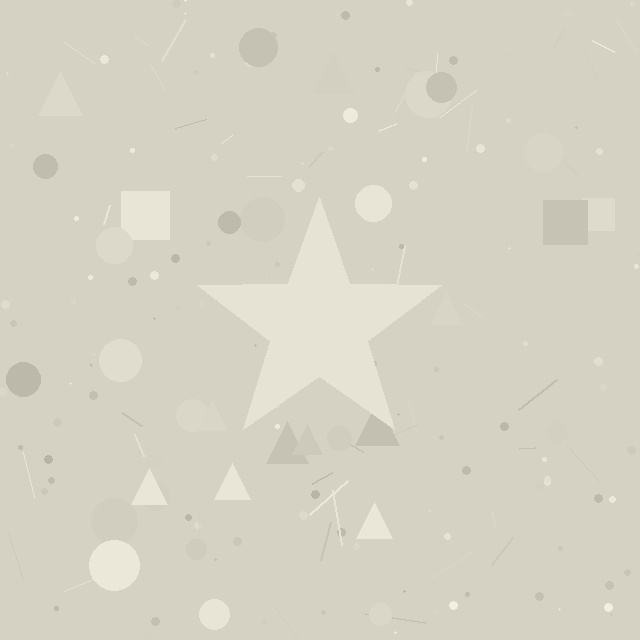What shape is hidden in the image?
A star is hidden in the image.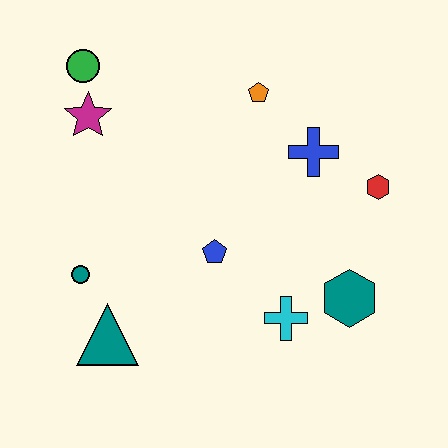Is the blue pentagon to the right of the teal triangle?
Yes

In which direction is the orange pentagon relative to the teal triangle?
The orange pentagon is above the teal triangle.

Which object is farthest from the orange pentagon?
The teal triangle is farthest from the orange pentagon.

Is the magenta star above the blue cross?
Yes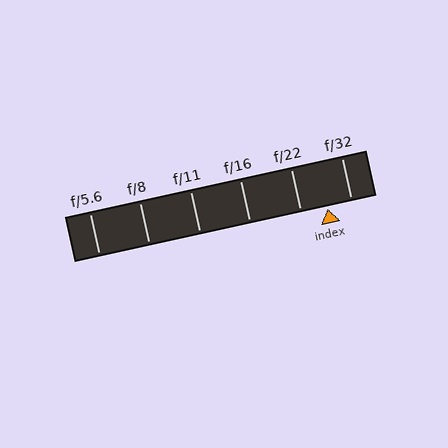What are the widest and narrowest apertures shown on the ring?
The widest aperture shown is f/5.6 and the narrowest is f/32.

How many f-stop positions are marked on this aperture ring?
There are 6 f-stop positions marked.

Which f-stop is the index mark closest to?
The index mark is closest to f/32.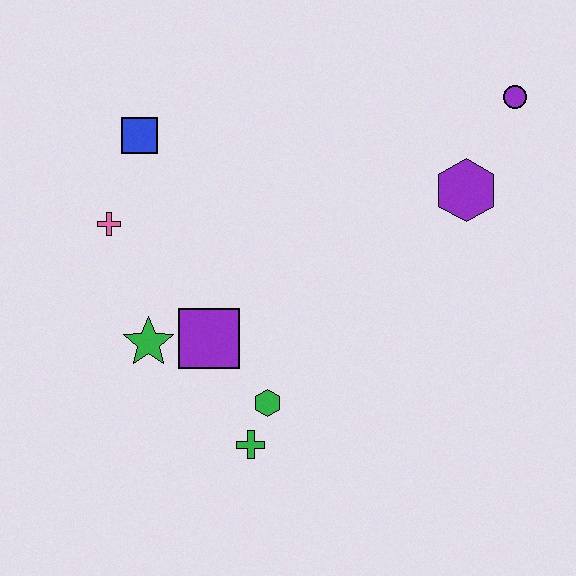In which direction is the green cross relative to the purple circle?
The green cross is below the purple circle.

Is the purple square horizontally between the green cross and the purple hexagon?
No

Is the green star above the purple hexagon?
No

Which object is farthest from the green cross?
The purple circle is farthest from the green cross.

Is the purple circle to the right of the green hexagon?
Yes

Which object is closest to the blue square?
The pink cross is closest to the blue square.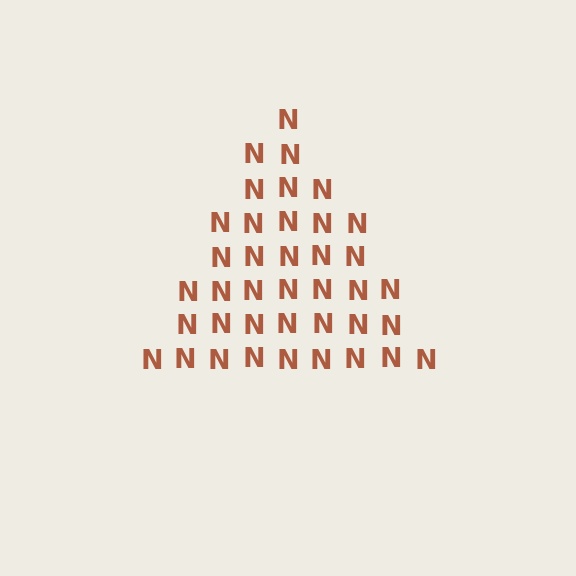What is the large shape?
The large shape is a triangle.